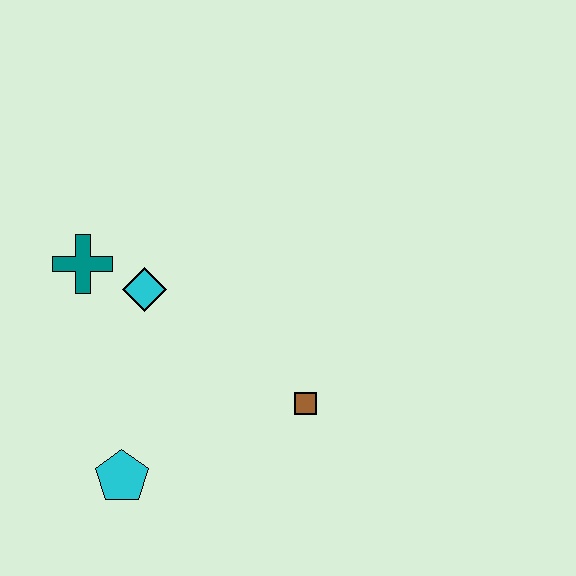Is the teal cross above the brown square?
Yes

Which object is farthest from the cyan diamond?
The brown square is farthest from the cyan diamond.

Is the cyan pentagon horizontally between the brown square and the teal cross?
Yes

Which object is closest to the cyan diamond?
The teal cross is closest to the cyan diamond.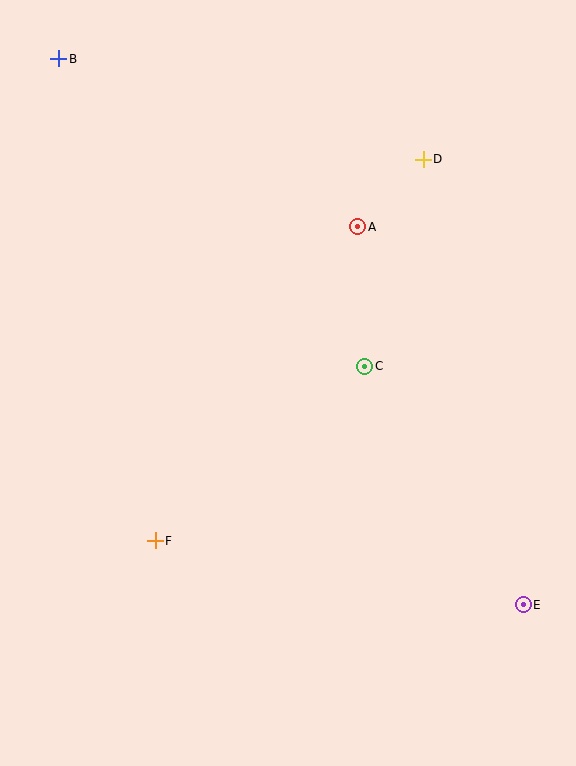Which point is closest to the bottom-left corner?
Point F is closest to the bottom-left corner.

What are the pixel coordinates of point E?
Point E is at (523, 605).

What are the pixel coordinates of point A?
Point A is at (358, 227).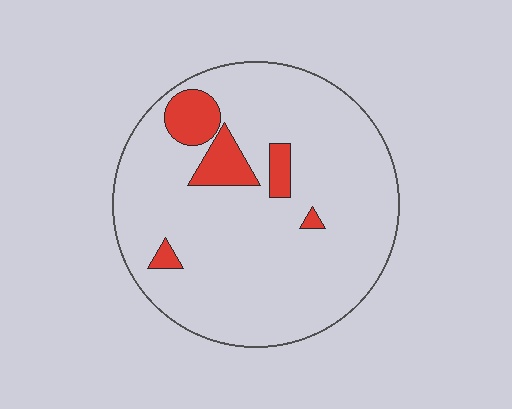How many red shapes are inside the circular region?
5.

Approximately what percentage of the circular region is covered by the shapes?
Approximately 10%.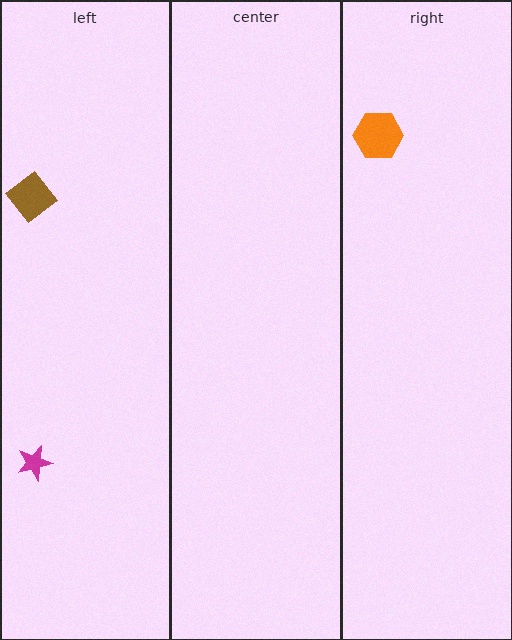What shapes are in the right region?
The orange hexagon.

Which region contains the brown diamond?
The left region.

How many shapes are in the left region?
2.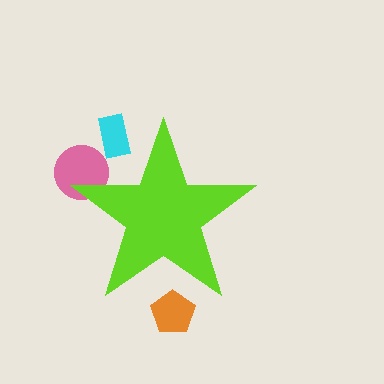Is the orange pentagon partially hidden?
Yes, the orange pentagon is partially hidden behind the lime star.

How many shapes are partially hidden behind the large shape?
3 shapes are partially hidden.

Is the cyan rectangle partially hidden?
Yes, the cyan rectangle is partially hidden behind the lime star.